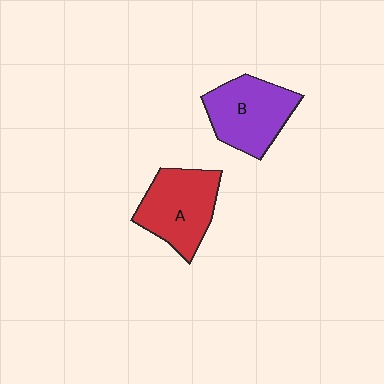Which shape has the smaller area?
Shape B (purple).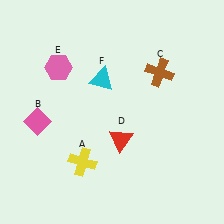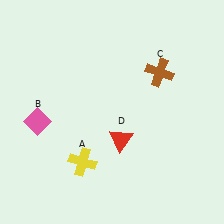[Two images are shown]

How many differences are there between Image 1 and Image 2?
There are 2 differences between the two images.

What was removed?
The pink hexagon (E), the cyan triangle (F) were removed in Image 2.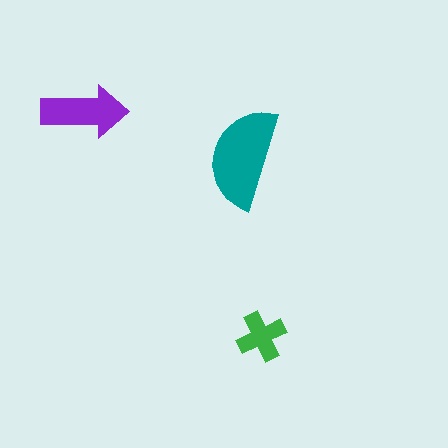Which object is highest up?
The purple arrow is topmost.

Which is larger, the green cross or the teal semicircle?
The teal semicircle.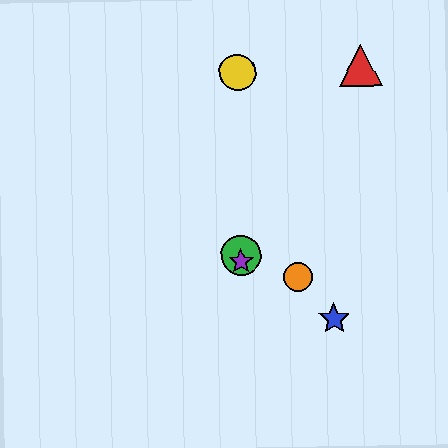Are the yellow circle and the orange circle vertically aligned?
No, the yellow circle is at x≈238 and the orange circle is at x≈298.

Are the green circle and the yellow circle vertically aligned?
Yes, both are at x≈241.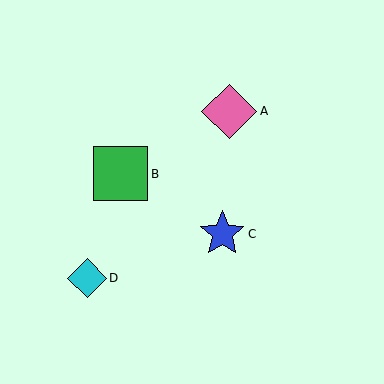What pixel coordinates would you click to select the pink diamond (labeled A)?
Click at (229, 111) to select the pink diamond A.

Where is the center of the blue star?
The center of the blue star is at (222, 234).